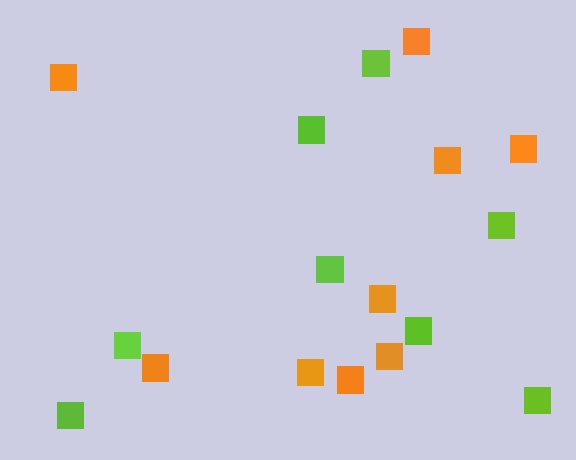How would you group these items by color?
There are 2 groups: one group of orange squares (9) and one group of lime squares (8).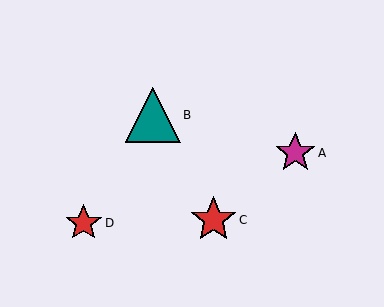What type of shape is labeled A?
Shape A is a magenta star.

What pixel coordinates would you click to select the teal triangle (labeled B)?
Click at (153, 115) to select the teal triangle B.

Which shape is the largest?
The teal triangle (labeled B) is the largest.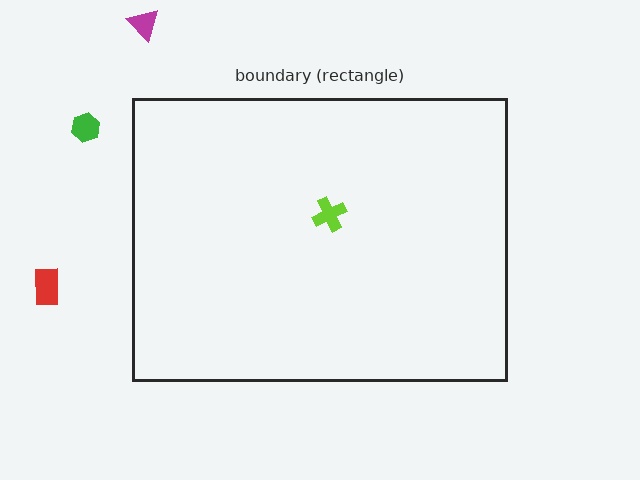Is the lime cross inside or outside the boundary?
Inside.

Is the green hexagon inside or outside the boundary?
Outside.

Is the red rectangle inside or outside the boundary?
Outside.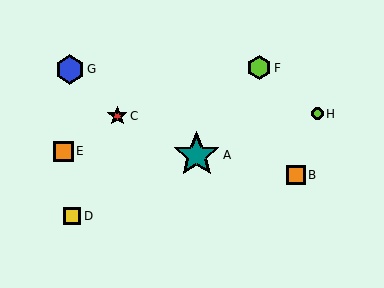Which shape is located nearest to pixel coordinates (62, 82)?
The blue hexagon (labeled G) at (70, 69) is nearest to that location.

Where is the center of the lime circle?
The center of the lime circle is at (317, 114).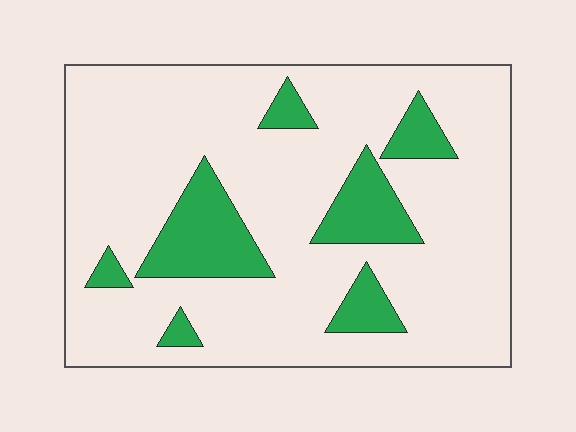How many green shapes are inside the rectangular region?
7.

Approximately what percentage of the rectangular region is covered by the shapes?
Approximately 20%.